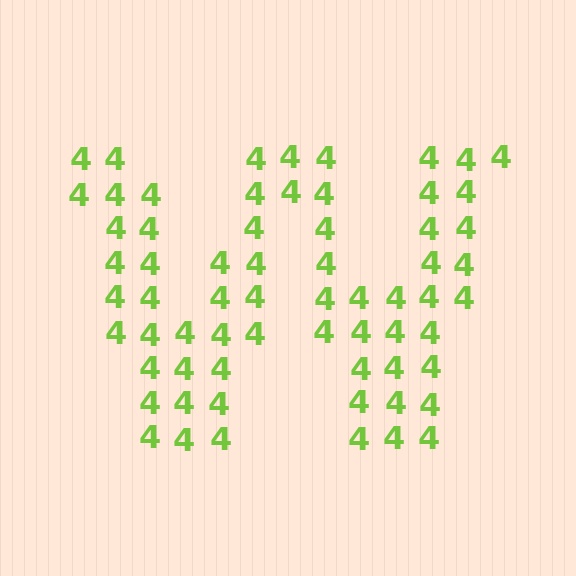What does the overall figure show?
The overall figure shows the letter W.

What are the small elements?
The small elements are digit 4's.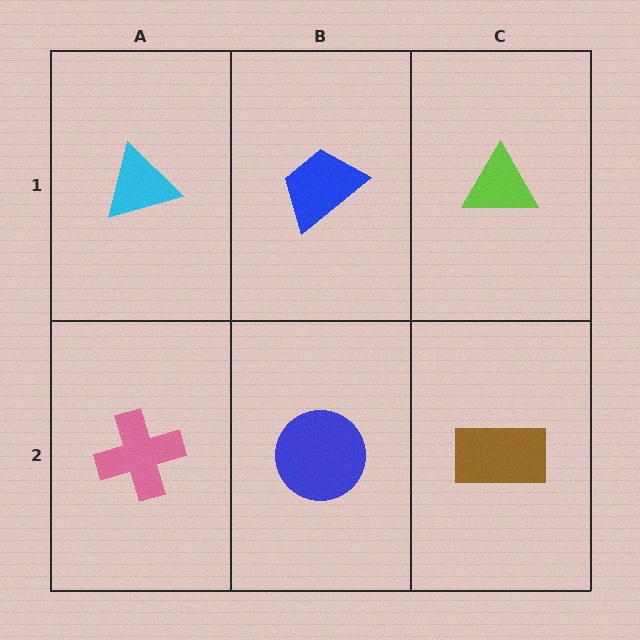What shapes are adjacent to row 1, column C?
A brown rectangle (row 2, column C), a blue trapezoid (row 1, column B).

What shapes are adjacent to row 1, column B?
A blue circle (row 2, column B), a cyan triangle (row 1, column A), a lime triangle (row 1, column C).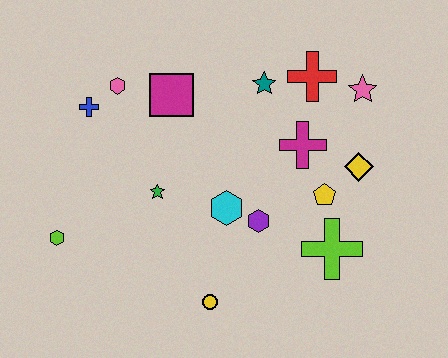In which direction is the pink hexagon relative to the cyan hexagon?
The pink hexagon is above the cyan hexagon.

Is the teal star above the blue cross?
Yes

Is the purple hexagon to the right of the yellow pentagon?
No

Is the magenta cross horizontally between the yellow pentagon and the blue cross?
Yes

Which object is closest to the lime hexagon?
The green star is closest to the lime hexagon.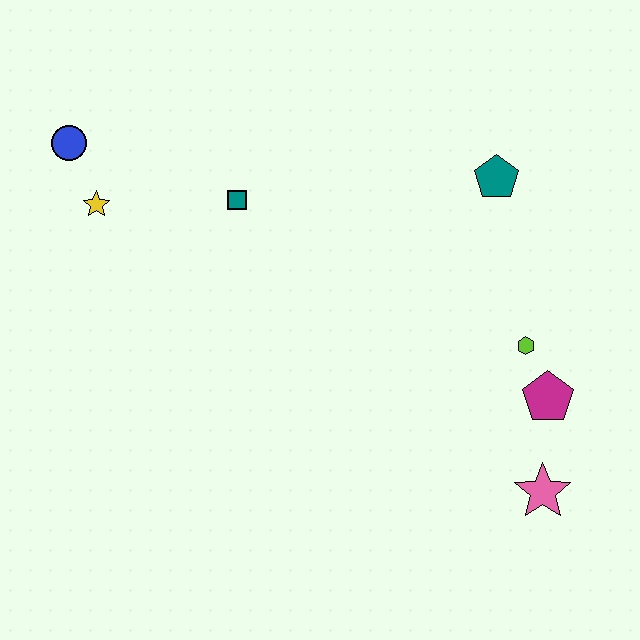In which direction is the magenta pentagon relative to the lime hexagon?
The magenta pentagon is below the lime hexagon.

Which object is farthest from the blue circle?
The pink star is farthest from the blue circle.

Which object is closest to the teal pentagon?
The lime hexagon is closest to the teal pentagon.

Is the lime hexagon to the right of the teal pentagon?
Yes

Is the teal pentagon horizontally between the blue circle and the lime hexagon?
Yes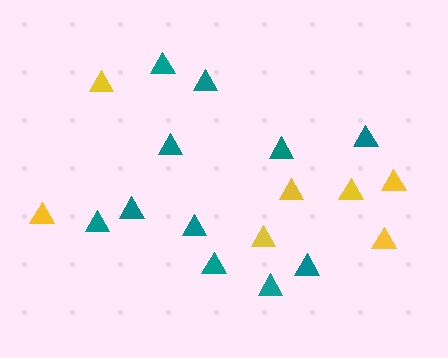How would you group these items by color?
There are 2 groups: one group of teal triangles (11) and one group of yellow triangles (7).